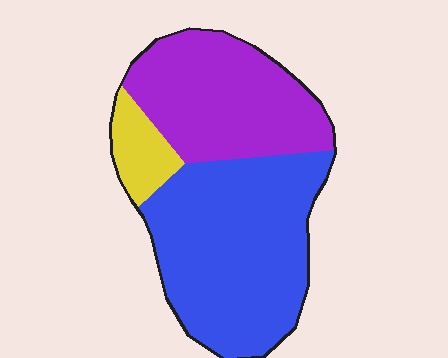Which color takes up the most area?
Blue, at roughly 55%.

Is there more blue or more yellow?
Blue.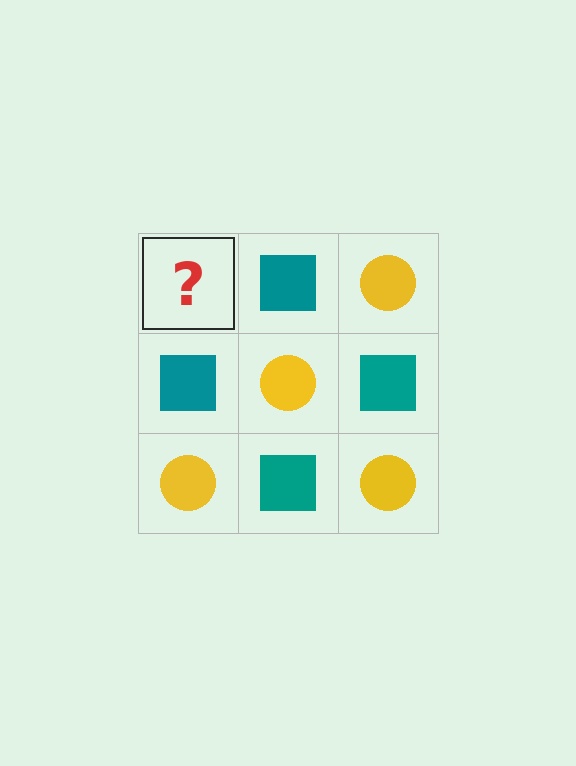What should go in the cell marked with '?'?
The missing cell should contain a yellow circle.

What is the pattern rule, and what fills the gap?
The rule is that it alternates yellow circle and teal square in a checkerboard pattern. The gap should be filled with a yellow circle.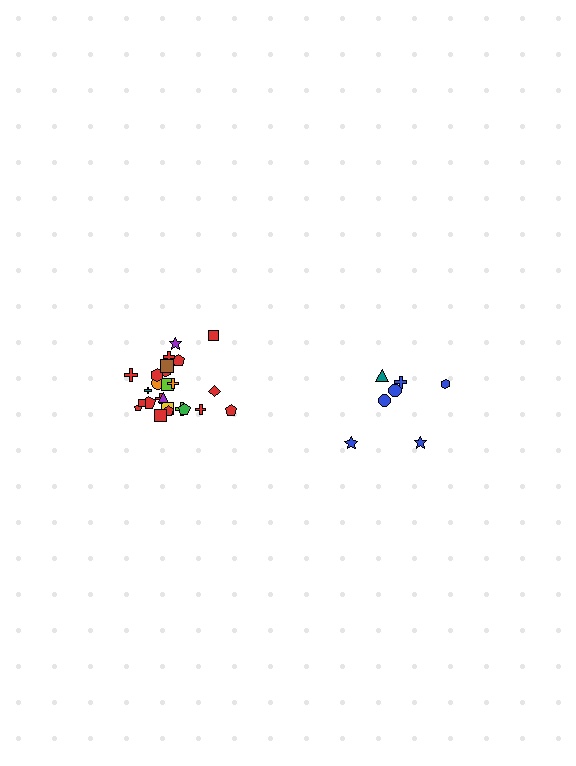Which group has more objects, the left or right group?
The left group.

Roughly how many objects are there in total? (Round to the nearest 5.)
Roughly 30 objects in total.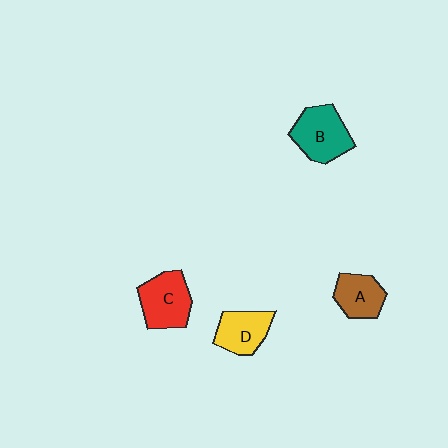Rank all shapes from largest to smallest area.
From largest to smallest: B (teal), C (red), D (yellow), A (brown).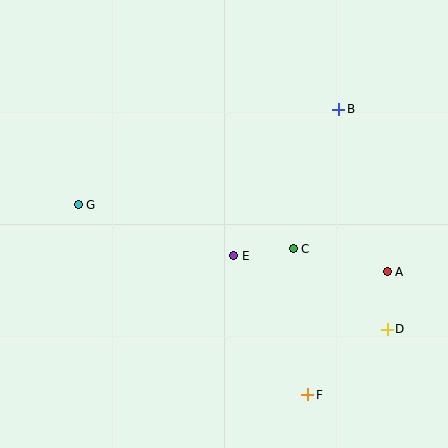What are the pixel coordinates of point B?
Point B is at (338, 109).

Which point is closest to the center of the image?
Point E at (234, 256) is closest to the center.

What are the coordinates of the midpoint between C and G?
The midpoint between C and G is at (186, 227).